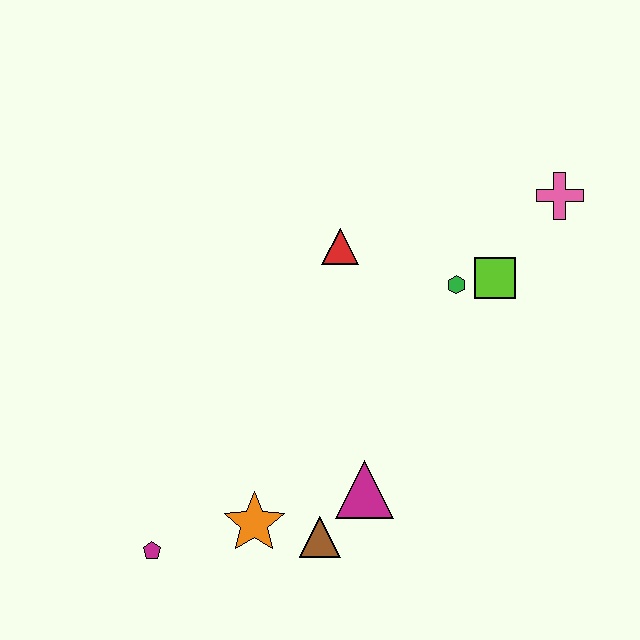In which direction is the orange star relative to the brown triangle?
The orange star is to the left of the brown triangle.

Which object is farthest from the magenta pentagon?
The pink cross is farthest from the magenta pentagon.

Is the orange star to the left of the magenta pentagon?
No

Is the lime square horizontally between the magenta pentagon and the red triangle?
No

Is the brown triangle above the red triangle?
No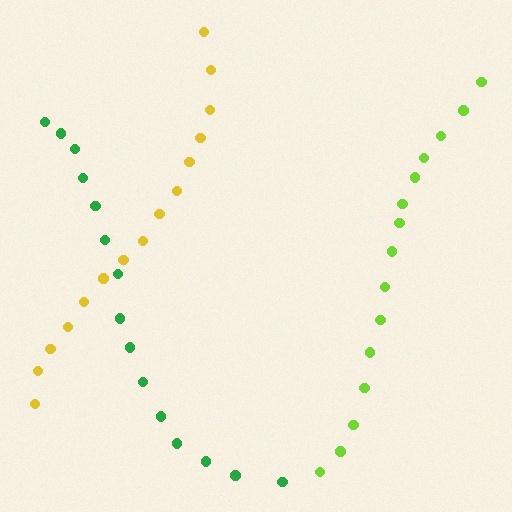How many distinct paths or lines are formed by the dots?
There are 3 distinct paths.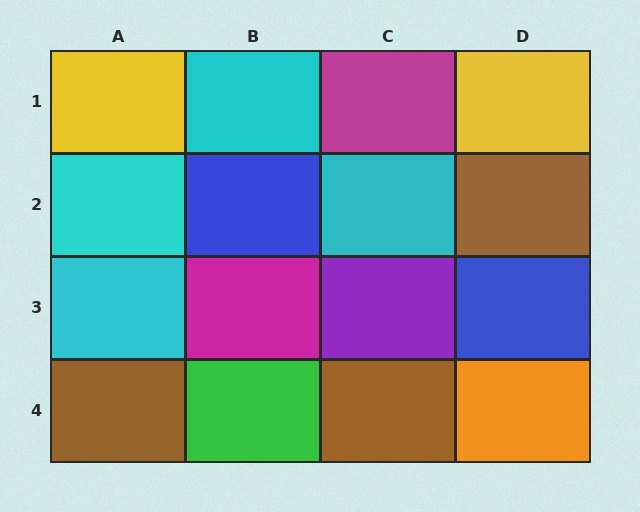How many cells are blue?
2 cells are blue.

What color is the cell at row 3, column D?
Blue.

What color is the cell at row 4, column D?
Orange.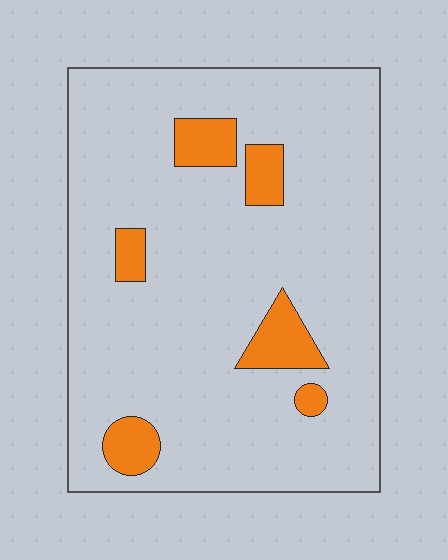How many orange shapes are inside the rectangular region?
6.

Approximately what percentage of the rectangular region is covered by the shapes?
Approximately 10%.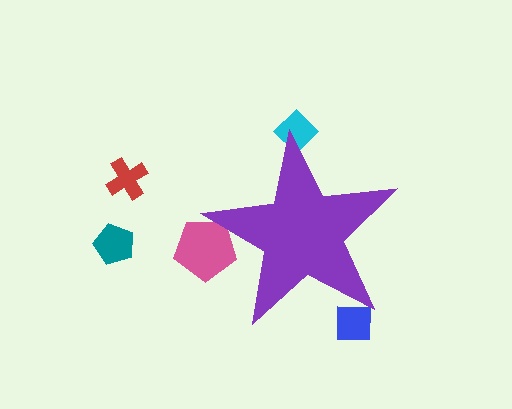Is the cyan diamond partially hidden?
Yes, the cyan diamond is partially hidden behind the purple star.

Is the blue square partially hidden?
Yes, the blue square is partially hidden behind the purple star.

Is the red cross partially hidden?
No, the red cross is fully visible.